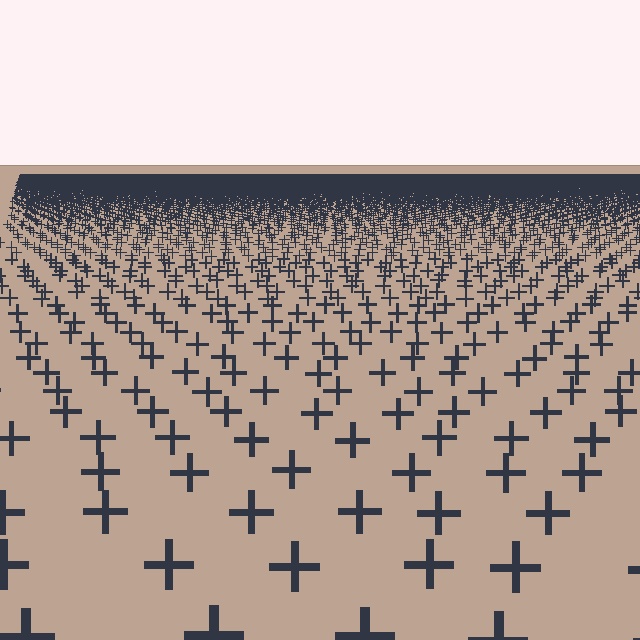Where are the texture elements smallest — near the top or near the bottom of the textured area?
Near the top.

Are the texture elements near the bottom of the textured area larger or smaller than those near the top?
Larger. Near the bottom, elements are closer to the viewer and appear at a bigger on-screen size.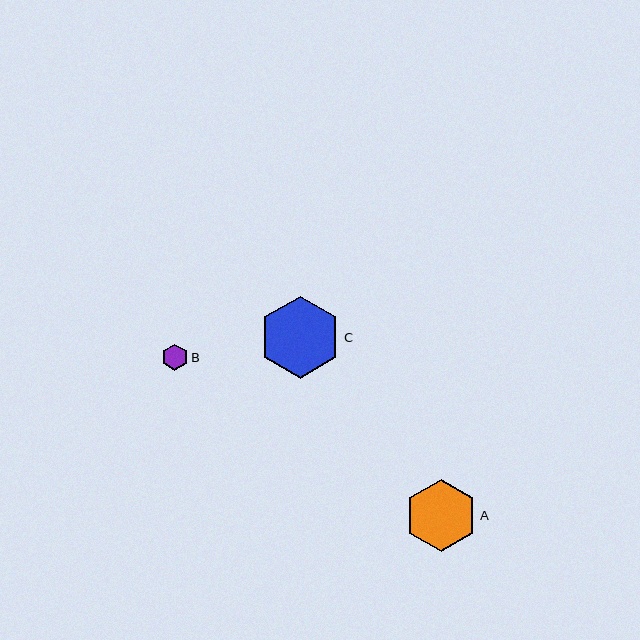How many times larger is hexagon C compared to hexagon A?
Hexagon C is approximately 1.1 times the size of hexagon A.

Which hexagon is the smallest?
Hexagon B is the smallest with a size of approximately 27 pixels.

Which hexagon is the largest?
Hexagon C is the largest with a size of approximately 82 pixels.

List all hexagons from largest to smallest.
From largest to smallest: C, A, B.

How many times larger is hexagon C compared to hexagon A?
Hexagon C is approximately 1.1 times the size of hexagon A.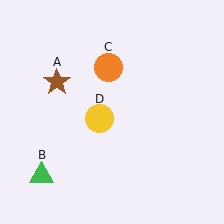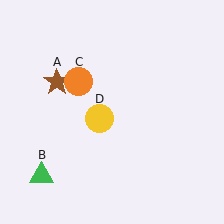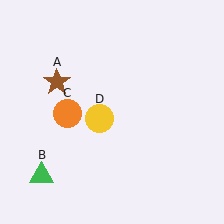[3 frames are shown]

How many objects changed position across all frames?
1 object changed position: orange circle (object C).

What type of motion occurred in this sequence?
The orange circle (object C) rotated counterclockwise around the center of the scene.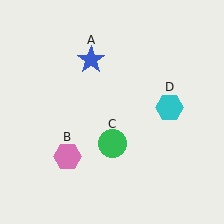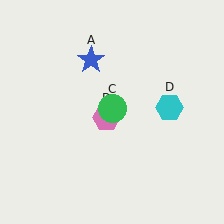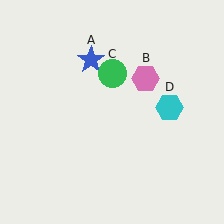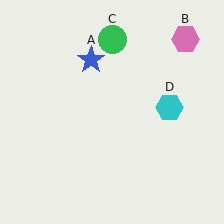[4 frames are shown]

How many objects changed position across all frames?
2 objects changed position: pink hexagon (object B), green circle (object C).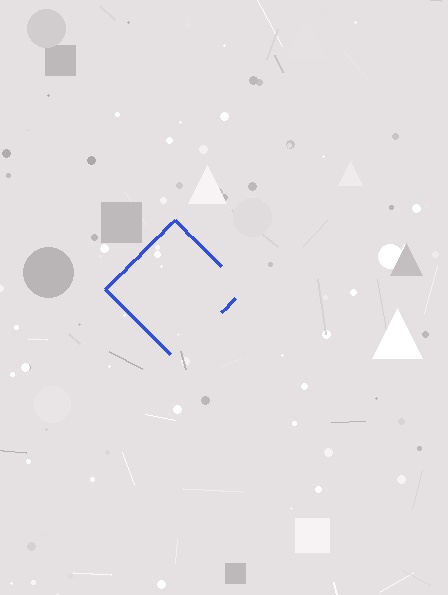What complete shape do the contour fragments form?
The contour fragments form a diamond.